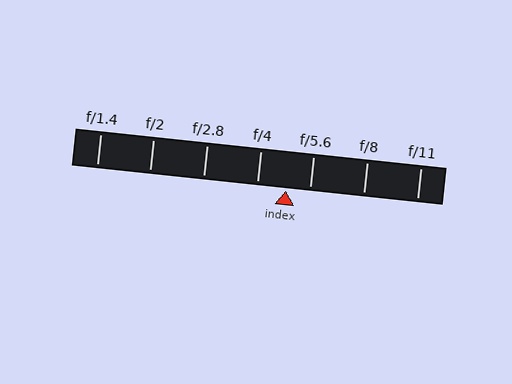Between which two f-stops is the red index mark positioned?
The index mark is between f/4 and f/5.6.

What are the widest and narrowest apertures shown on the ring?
The widest aperture shown is f/1.4 and the narrowest is f/11.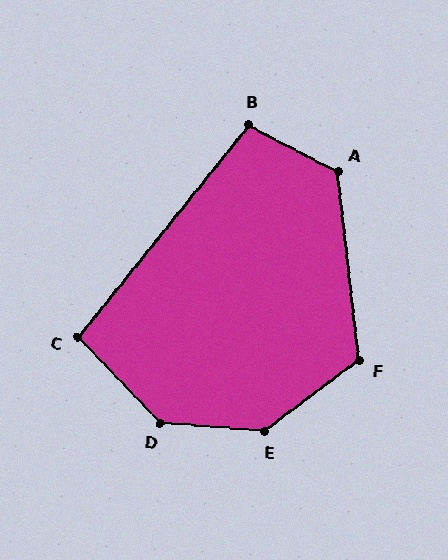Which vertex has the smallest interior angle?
C, at approximately 98 degrees.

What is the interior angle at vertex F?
Approximately 121 degrees (obtuse).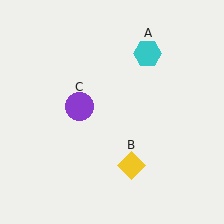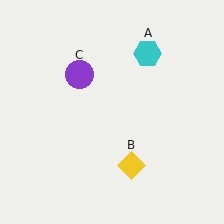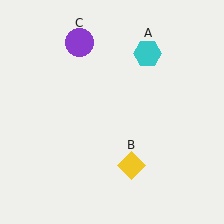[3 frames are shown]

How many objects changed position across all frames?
1 object changed position: purple circle (object C).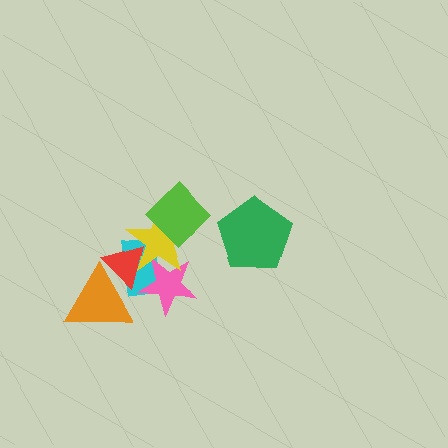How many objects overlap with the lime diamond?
1 object overlaps with the lime diamond.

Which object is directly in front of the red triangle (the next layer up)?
The pink star is directly in front of the red triangle.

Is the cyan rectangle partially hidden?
Yes, it is partially covered by another shape.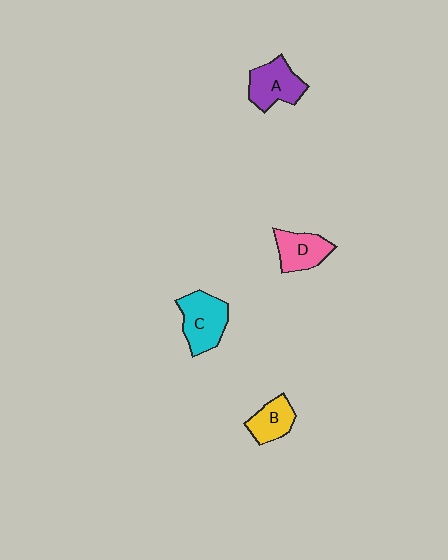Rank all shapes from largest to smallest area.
From largest to smallest: C (cyan), A (purple), D (pink), B (yellow).